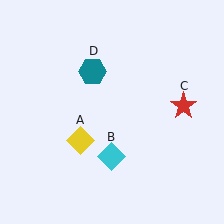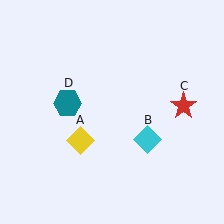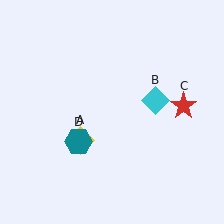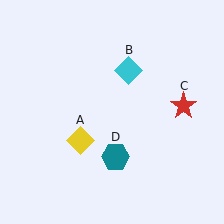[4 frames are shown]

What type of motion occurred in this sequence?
The cyan diamond (object B), teal hexagon (object D) rotated counterclockwise around the center of the scene.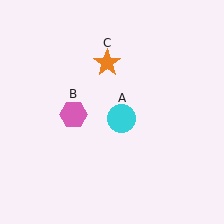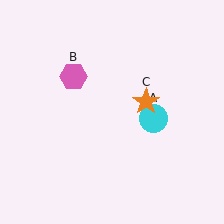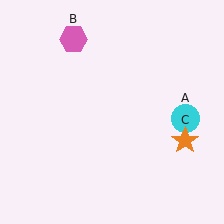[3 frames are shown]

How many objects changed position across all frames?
3 objects changed position: cyan circle (object A), pink hexagon (object B), orange star (object C).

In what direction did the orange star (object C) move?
The orange star (object C) moved down and to the right.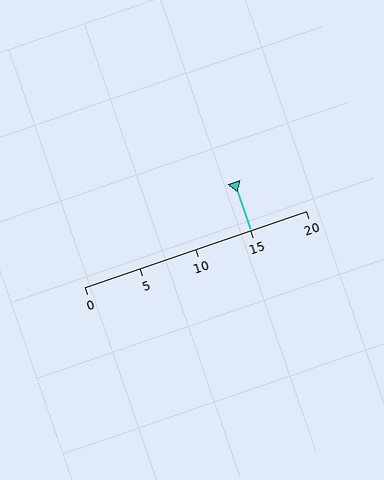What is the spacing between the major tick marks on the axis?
The major ticks are spaced 5 apart.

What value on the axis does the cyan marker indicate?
The marker indicates approximately 15.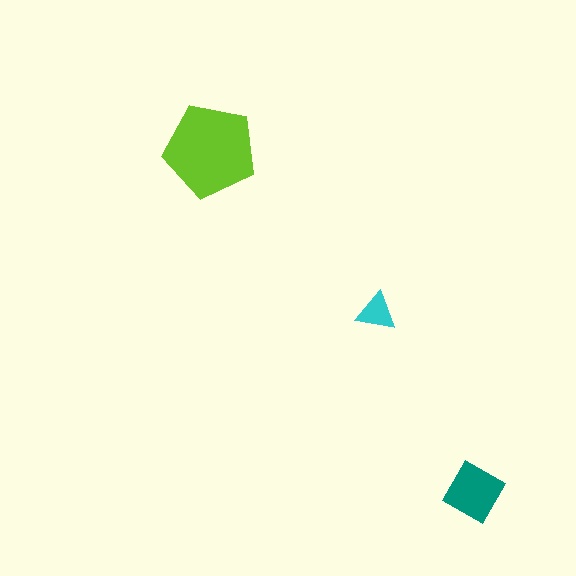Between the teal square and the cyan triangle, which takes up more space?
The teal square.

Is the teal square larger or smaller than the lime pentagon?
Smaller.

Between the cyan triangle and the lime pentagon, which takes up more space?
The lime pentagon.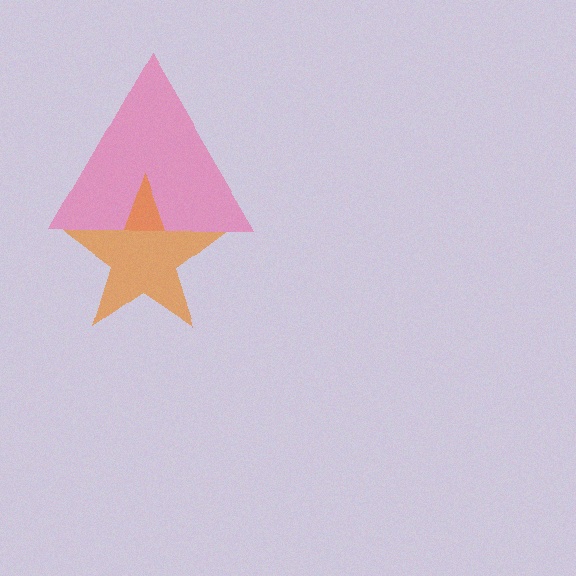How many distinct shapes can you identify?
There are 2 distinct shapes: a pink triangle, an orange star.